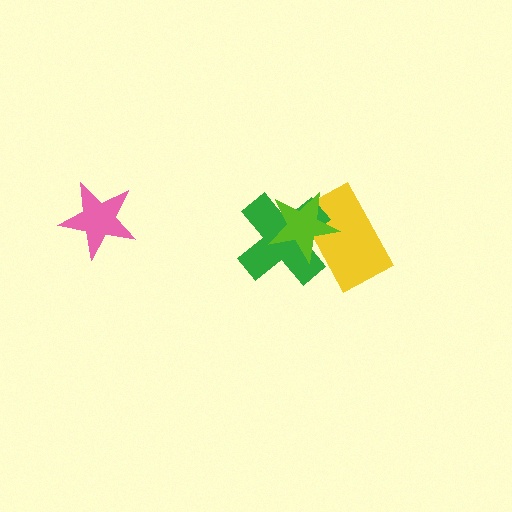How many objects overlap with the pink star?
0 objects overlap with the pink star.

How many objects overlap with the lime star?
2 objects overlap with the lime star.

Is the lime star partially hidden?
No, no other shape covers it.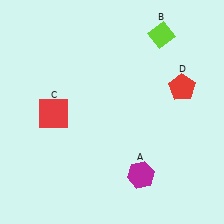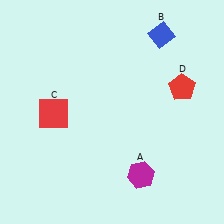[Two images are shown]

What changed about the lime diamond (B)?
In Image 1, B is lime. In Image 2, it changed to blue.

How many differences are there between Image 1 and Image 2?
There is 1 difference between the two images.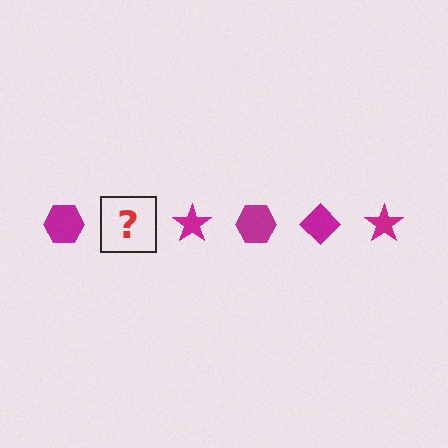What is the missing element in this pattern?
The missing element is a magenta diamond.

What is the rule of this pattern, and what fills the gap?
The rule is that the pattern cycles through hexagon, diamond, star shapes in magenta. The gap should be filled with a magenta diamond.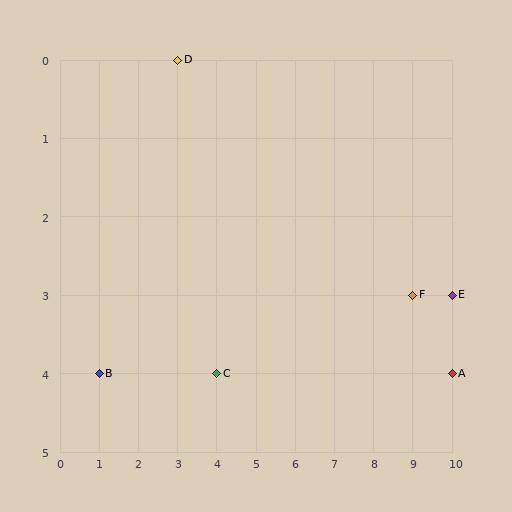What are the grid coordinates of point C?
Point C is at grid coordinates (4, 4).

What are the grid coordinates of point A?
Point A is at grid coordinates (10, 4).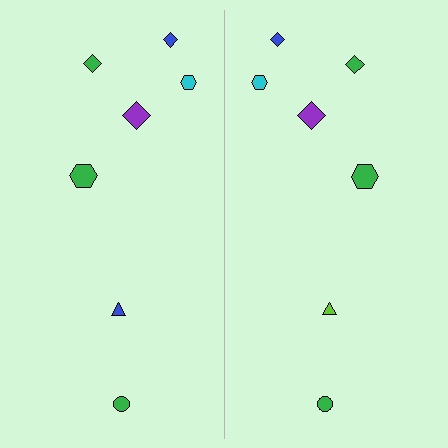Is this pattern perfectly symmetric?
No, the pattern is not perfectly symmetric. The lime triangle on the right side breaks the symmetry — its mirror counterpart is blue.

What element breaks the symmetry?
The lime triangle on the right side breaks the symmetry — its mirror counterpart is blue.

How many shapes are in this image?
There are 14 shapes in this image.